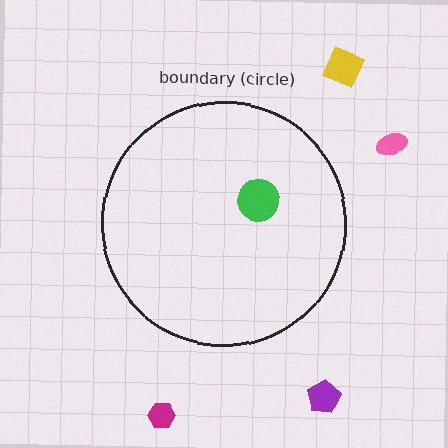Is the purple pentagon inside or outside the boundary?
Outside.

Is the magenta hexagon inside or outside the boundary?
Outside.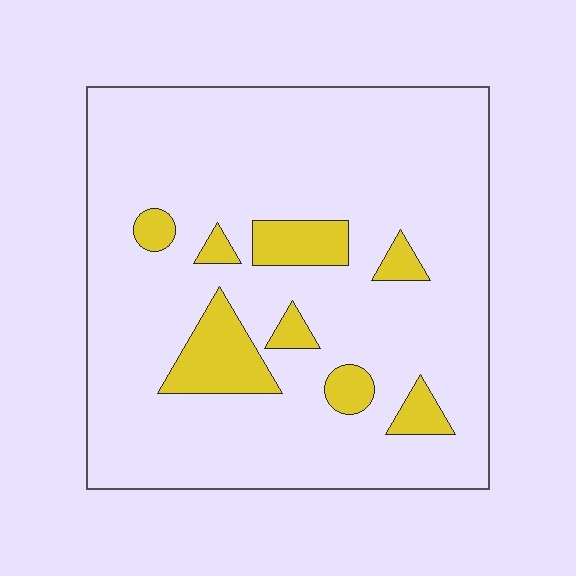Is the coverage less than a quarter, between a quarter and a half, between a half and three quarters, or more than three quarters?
Less than a quarter.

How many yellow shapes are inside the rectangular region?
8.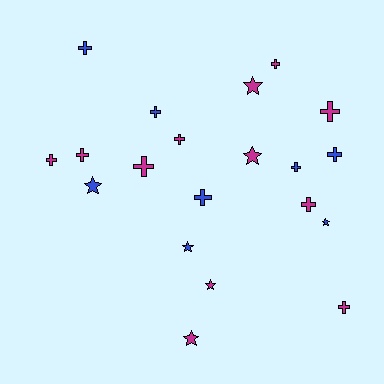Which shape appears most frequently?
Cross, with 13 objects.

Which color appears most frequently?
Magenta, with 12 objects.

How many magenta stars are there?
There are 4 magenta stars.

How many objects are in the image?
There are 20 objects.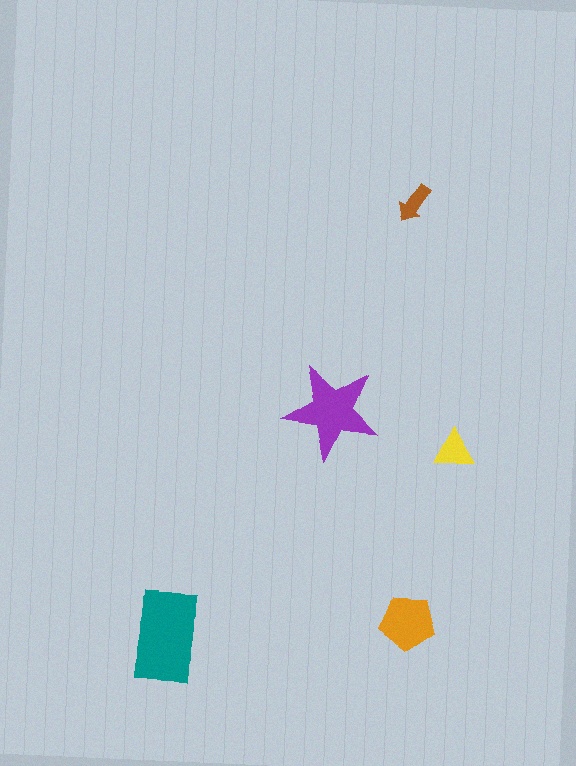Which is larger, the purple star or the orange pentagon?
The purple star.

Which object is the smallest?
The brown arrow.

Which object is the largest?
The teal rectangle.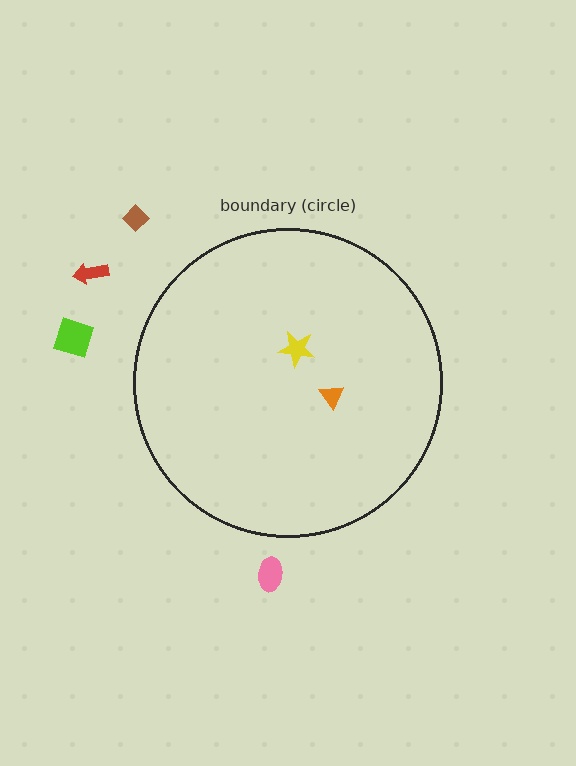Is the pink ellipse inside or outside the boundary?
Outside.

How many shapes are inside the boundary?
2 inside, 4 outside.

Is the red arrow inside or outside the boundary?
Outside.